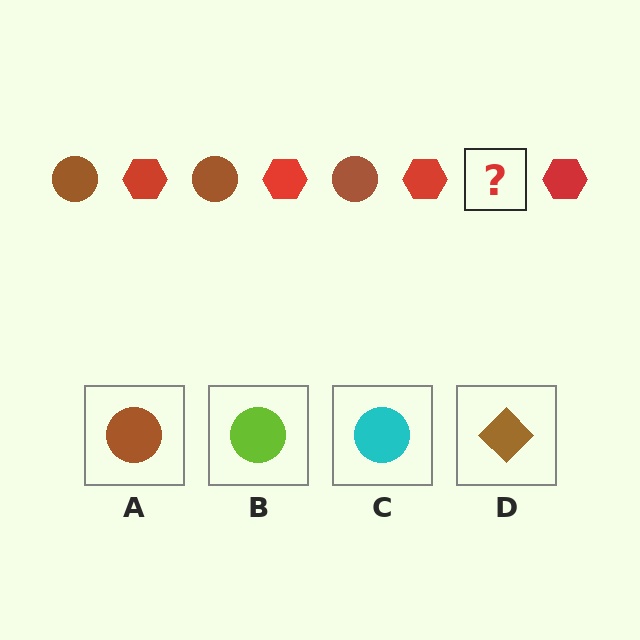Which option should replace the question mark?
Option A.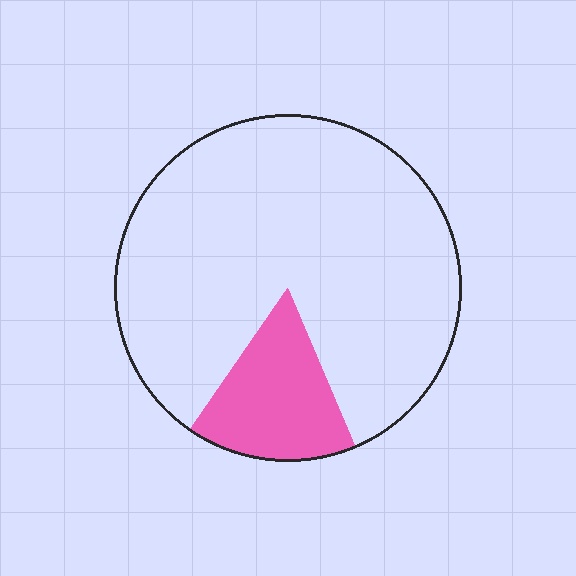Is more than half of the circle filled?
No.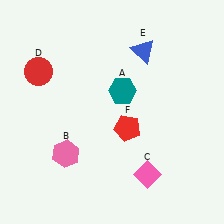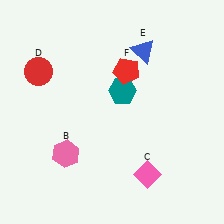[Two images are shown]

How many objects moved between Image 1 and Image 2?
1 object moved between the two images.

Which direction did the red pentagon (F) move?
The red pentagon (F) moved up.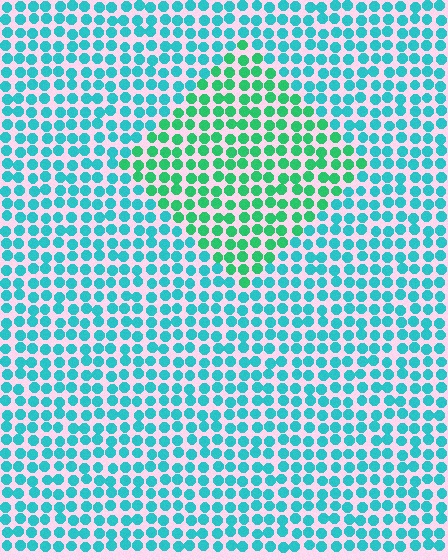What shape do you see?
I see a diamond.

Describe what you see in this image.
The image is filled with small cyan elements in a uniform arrangement. A diamond-shaped region is visible where the elements are tinted to a slightly different hue, forming a subtle color boundary.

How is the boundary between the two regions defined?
The boundary is defined purely by a slight shift in hue (about 36 degrees). Spacing, size, and orientation are identical on both sides.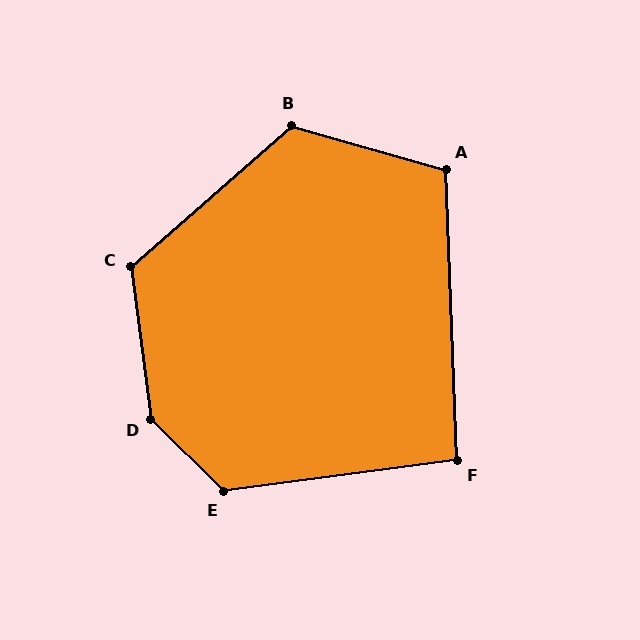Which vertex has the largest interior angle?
D, at approximately 142 degrees.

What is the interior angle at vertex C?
Approximately 124 degrees (obtuse).